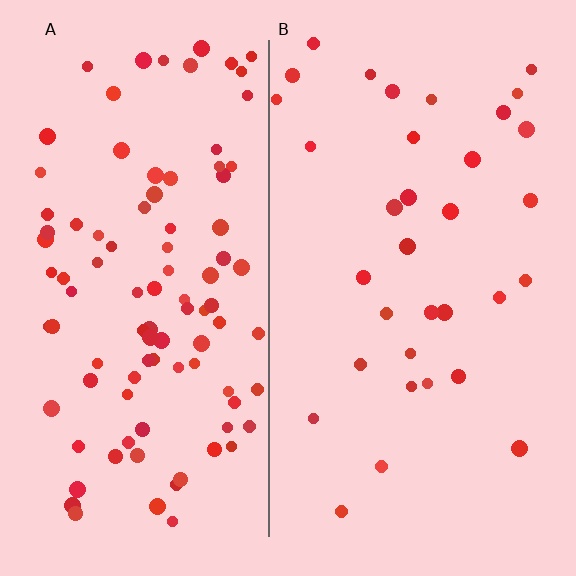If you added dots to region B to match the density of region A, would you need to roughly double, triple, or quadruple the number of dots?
Approximately triple.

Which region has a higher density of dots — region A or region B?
A (the left).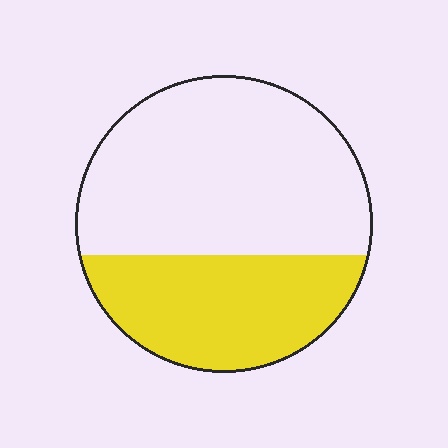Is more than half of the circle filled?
No.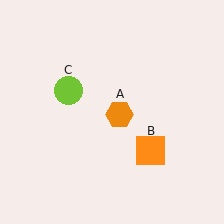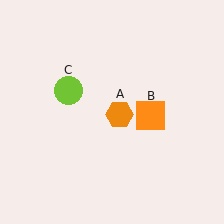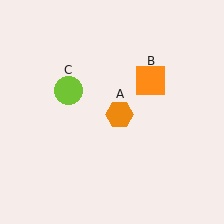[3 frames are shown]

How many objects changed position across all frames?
1 object changed position: orange square (object B).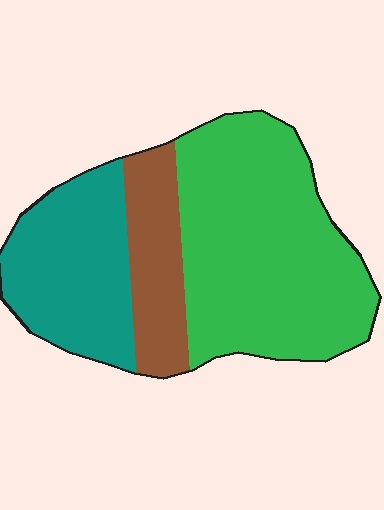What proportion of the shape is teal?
Teal covers about 30% of the shape.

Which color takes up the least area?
Brown, at roughly 15%.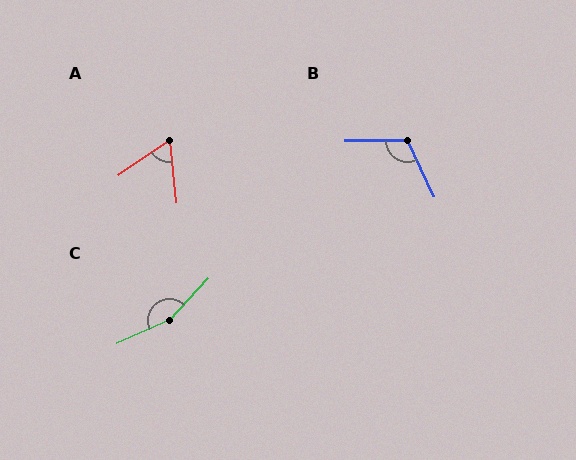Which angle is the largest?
C, at approximately 157 degrees.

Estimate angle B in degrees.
Approximately 114 degrees.